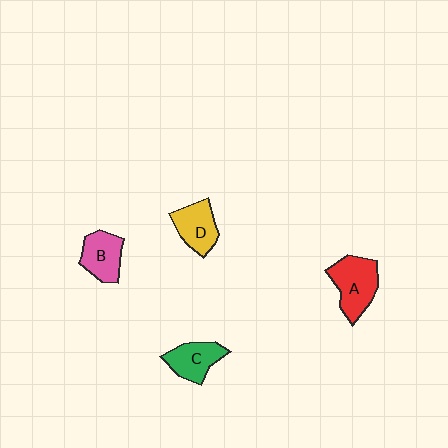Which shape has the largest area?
Shape A (red).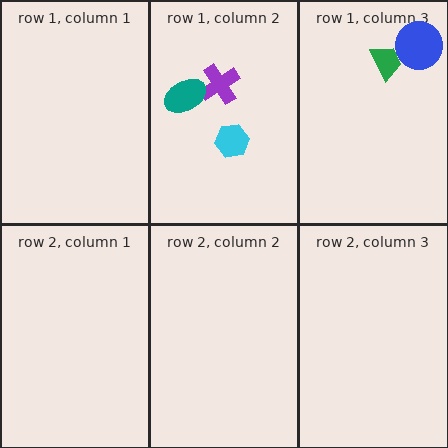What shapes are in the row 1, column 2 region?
The cyan hexagon, the purple cross, the teal ellipse.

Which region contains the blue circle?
The row 1, column 3 region.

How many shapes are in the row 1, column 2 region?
3.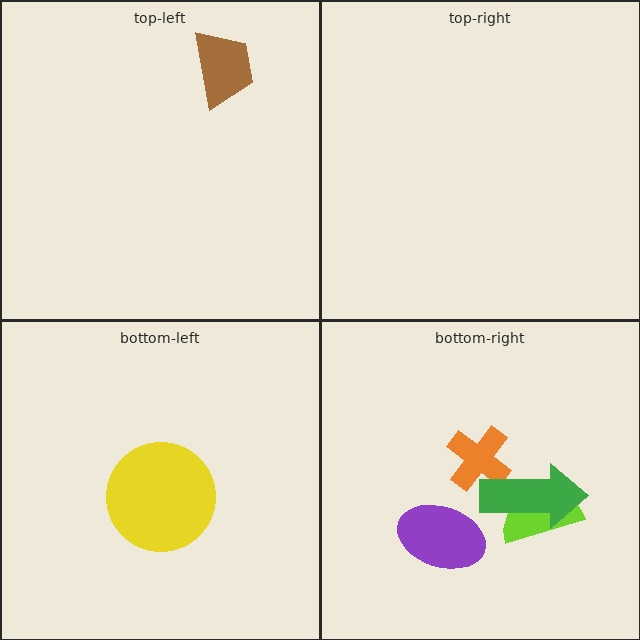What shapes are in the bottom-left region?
The yellow circle.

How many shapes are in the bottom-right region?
4.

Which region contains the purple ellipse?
The bottom-right region.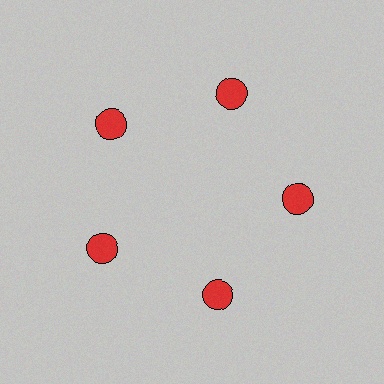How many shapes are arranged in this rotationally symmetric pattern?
There are 5 shapes, arranged in 5 groups of 1.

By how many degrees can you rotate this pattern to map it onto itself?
The pattern maps onto itself every 72 degrees of rotation.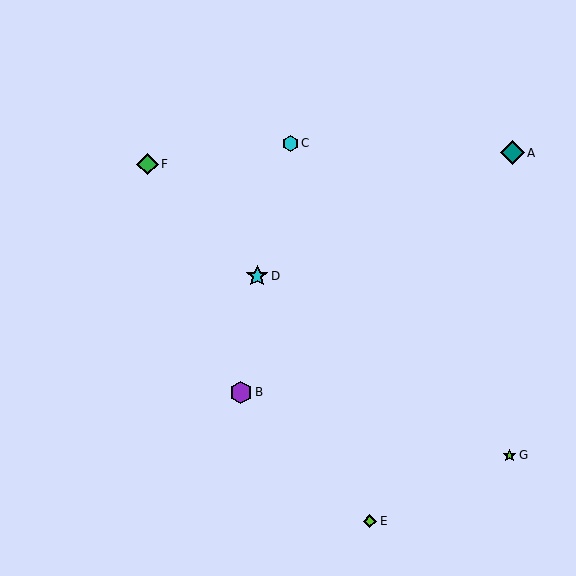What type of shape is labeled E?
Shape E is a lime diamond.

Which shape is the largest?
The teal diamond (labeled A) is the largest.